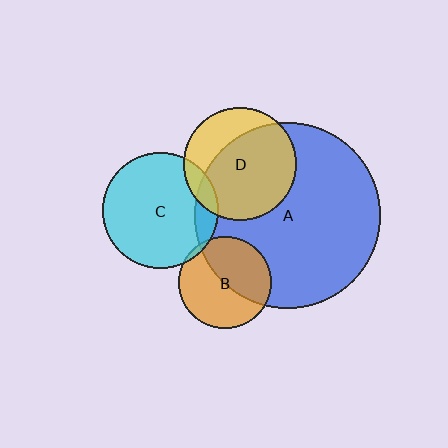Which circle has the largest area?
Circle A (blue).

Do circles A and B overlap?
Yes.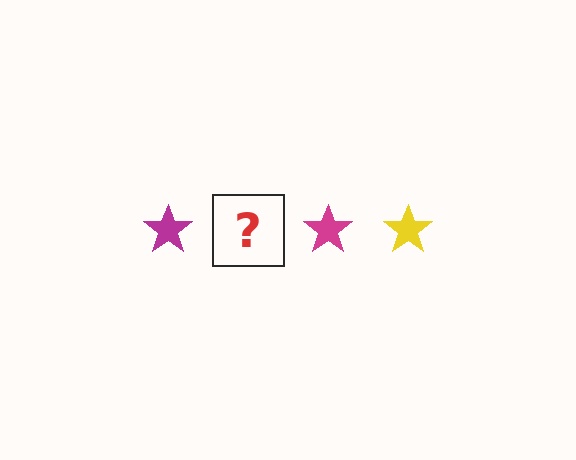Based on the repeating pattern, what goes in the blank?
The blank should be a yellow star.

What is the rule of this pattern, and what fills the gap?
The rule is that the pattern cycles through magenta, yellow stars. The gap should be filled with a yellow star.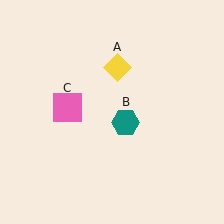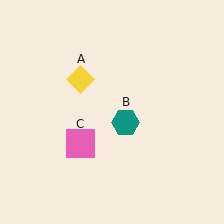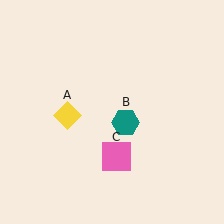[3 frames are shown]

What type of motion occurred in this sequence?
The yellow diamond (object A), pink square (object C) rotated counterclockwise around the center of the scene.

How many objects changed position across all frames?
2 objects changed position: yellow diamond (object A), pink square (object C).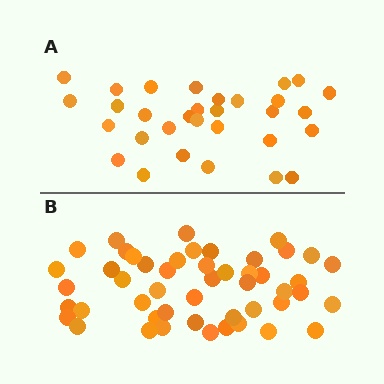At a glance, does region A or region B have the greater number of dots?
Region B (the bottom region) has more dots.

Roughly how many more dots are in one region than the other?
Region B has approximately 20 more dots than region A.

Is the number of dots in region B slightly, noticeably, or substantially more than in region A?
Region B has substantially more. The ratio is roughly 1.6 to 1.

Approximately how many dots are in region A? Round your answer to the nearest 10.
About 30 dots. (The exact count is 31, which rounds to 30.)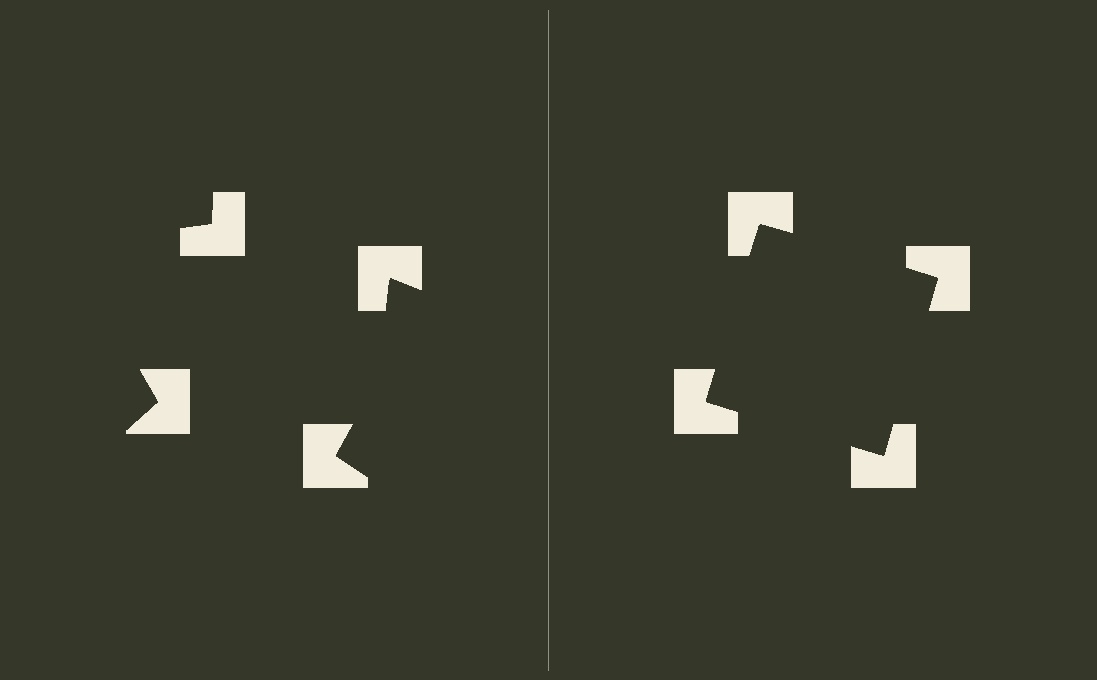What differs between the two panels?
The notched squares are positioned identically on both sides; only the wedge orientations differ. On the right they align to a square; on the left they are misaligned.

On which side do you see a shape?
An illusory square appears on the right side. On the left side the wedge cuts are rotated, so no coherent shape forms.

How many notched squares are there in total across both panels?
8 — 4 on each side.